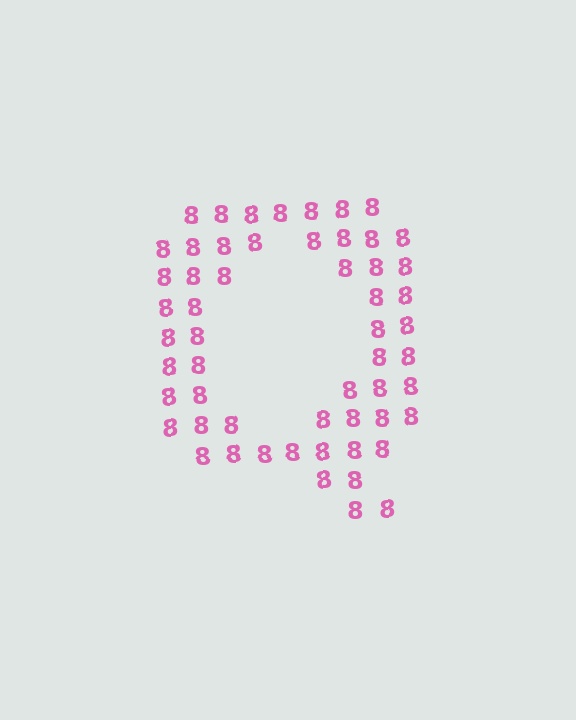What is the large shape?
The large shape is the letter Q.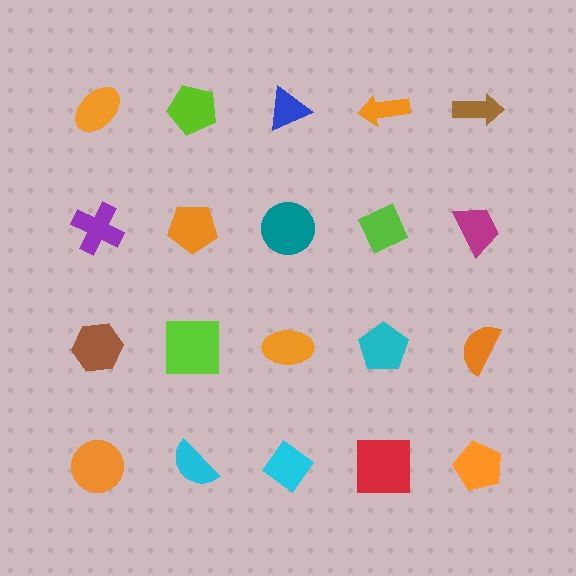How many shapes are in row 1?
5 shapes.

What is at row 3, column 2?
A lime square.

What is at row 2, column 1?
A purple cross.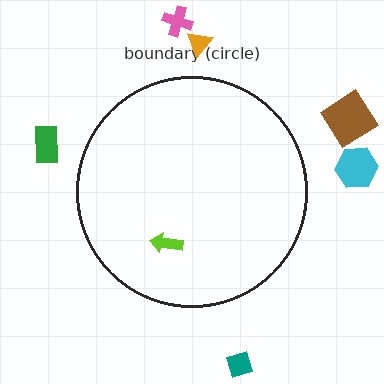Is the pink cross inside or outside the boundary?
Outside.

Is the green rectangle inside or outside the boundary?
Outside.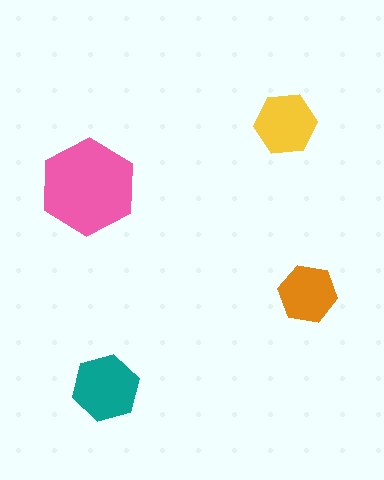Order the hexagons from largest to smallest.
the pink one, the teal one, the yellow one, the orange one.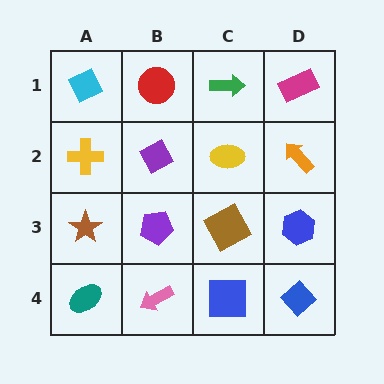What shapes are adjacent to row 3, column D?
An orange arrow (row 2, column D), a blue diamond (row 4, column D), a brown square (row 3, column C).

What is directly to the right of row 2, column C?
An orange arrow.